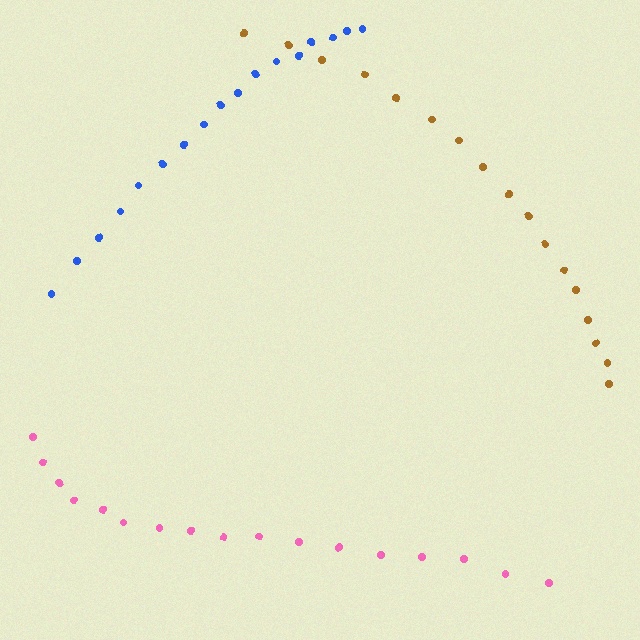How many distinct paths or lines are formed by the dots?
There are 3 distinct paths.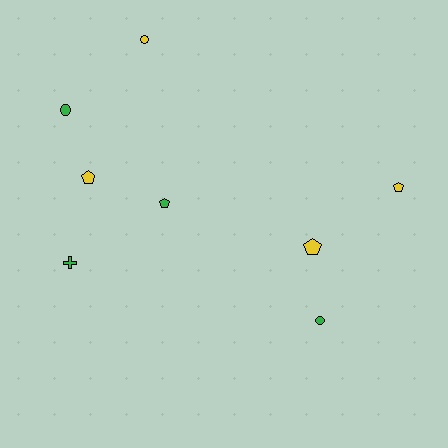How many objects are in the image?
There are 8 objects.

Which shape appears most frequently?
Pentagon, with 4 objects.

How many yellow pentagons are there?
There are 3 yellow pentagons.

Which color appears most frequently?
Yellow, with 4 objects.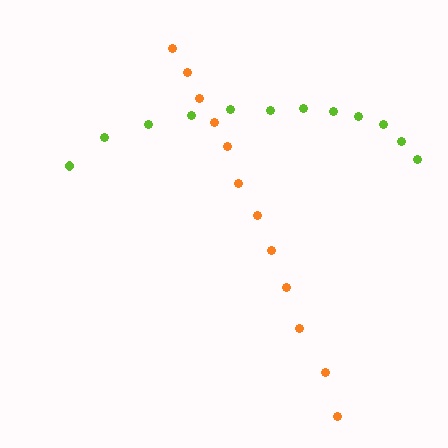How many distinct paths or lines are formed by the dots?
There are 2 distinct paths.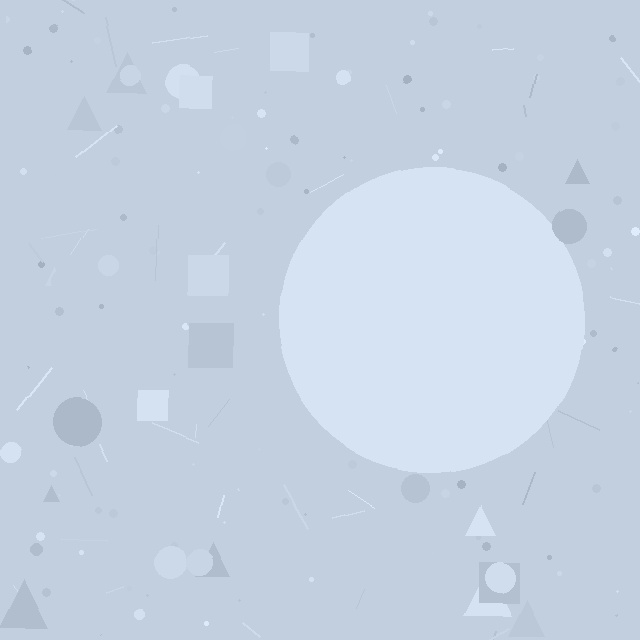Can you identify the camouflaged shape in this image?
The camouflaged shape is a circle.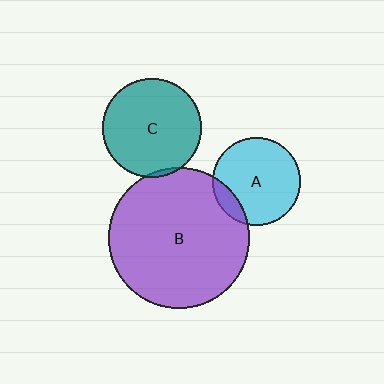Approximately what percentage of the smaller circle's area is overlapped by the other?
Approximately 5%.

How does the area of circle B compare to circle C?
Approximately 2.1 times.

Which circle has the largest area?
Circle B (purple).